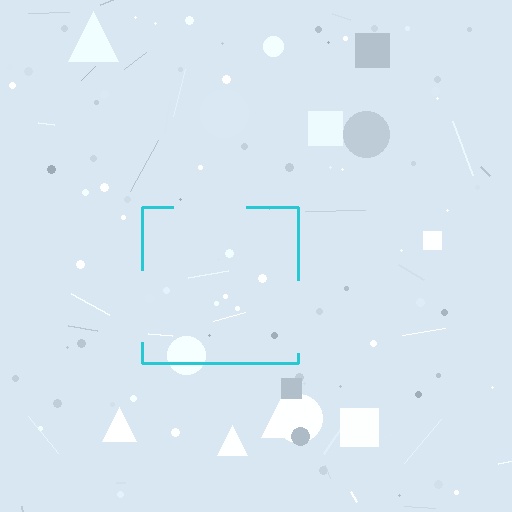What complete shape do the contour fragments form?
The contour fragments form a square.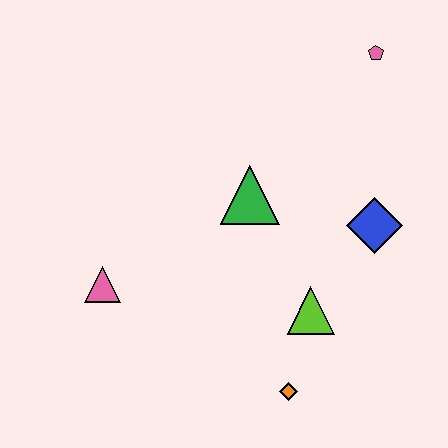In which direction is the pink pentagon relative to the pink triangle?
The pink pentagon is to the right of the pink triangle.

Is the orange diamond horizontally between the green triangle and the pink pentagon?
Yes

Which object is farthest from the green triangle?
The orange diamond is farthest from the green triangle.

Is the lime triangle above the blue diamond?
No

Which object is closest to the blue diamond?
The lime triangle is closest to the blue diamond.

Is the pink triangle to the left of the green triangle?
Yes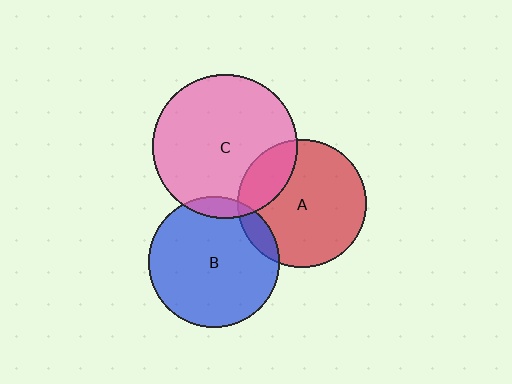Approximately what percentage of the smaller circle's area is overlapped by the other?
Approximately 20%.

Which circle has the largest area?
Circle C (pink).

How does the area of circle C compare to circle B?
Approximately 1.2 times.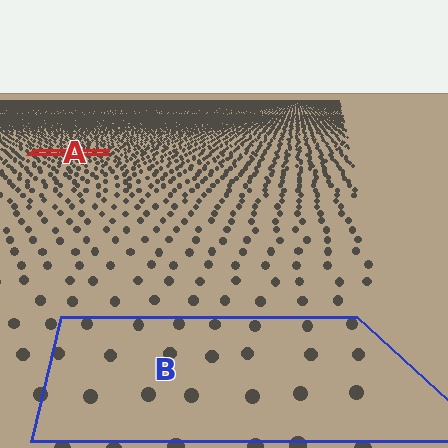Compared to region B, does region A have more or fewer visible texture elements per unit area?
Region A has more texture elements per unit area — they are packed more densely because it is farther away.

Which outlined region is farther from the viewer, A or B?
Region A is farther from the viewer — the texture elements inside it appear smaller and more densely packed.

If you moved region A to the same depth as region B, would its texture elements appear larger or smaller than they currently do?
They would appear larger. At a closer depth, the same texture elements are projected at a bigger on-screen size.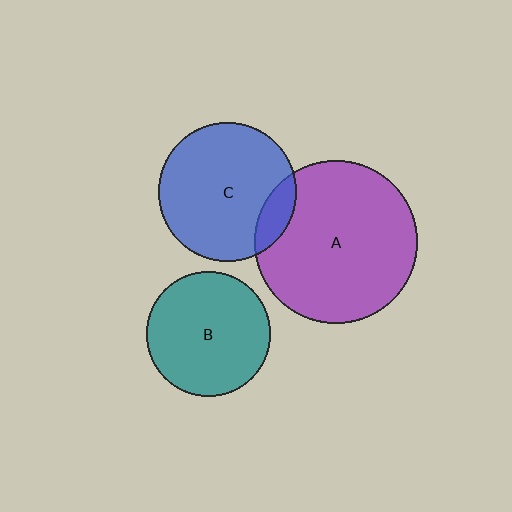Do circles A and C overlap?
Yes.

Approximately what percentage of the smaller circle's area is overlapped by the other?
Approximately 15%.